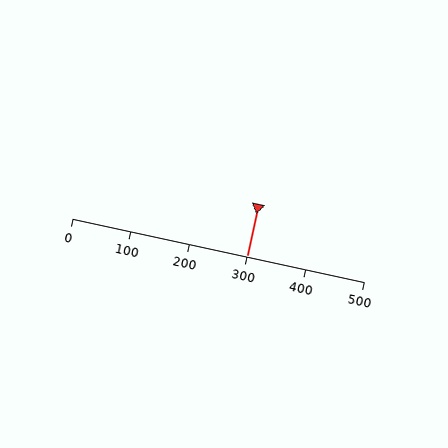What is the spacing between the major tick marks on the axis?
The major ticks are spaced 100 apart.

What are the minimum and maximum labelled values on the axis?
The axis runs from 0 to 500.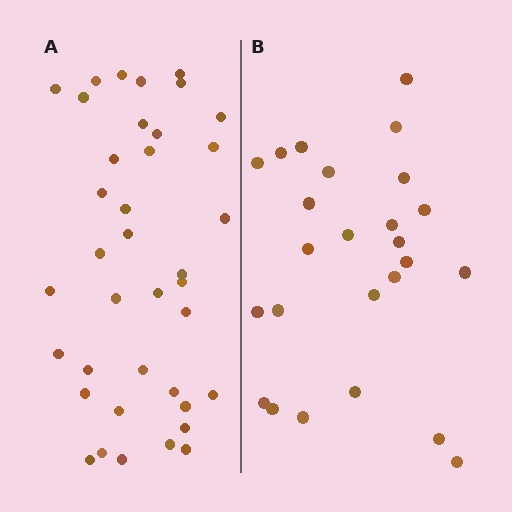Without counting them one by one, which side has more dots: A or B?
Region A (the left region) has more dots.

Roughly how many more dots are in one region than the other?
Region A has approximately 15 more dots than region B.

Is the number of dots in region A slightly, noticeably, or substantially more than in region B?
Region A has substantially more. The ratio is roughly 1.5 to 1.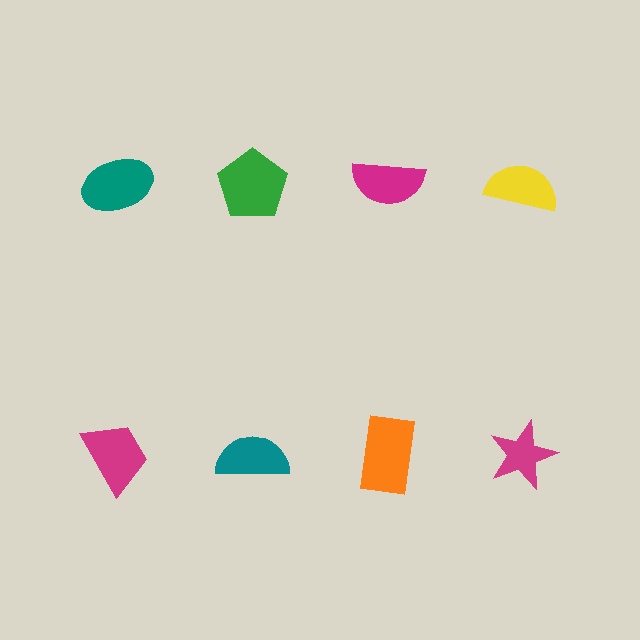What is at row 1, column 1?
A teal ellipse.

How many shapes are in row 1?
4 shapes.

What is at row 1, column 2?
A green pentagon.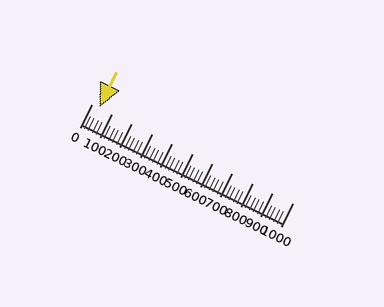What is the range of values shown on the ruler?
The ruler shows values from 0 to 1000.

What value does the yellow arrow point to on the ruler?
The yellow arrow points to approximately 40.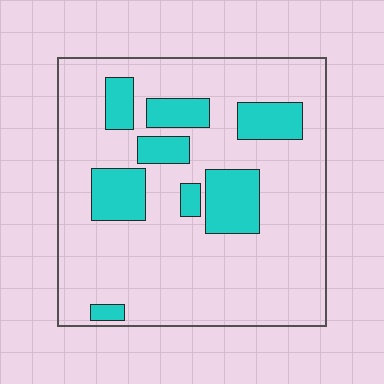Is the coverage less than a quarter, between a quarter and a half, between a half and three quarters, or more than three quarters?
Less than a quarter.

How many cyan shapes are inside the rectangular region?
8.